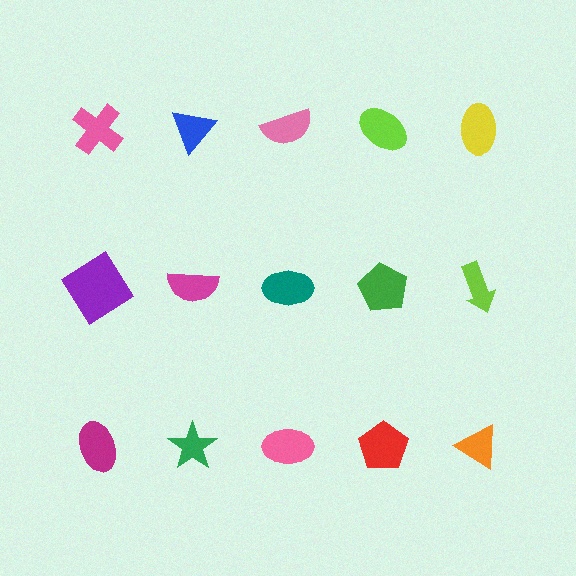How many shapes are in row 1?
5 shapes.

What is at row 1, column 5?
A yellow ellipse.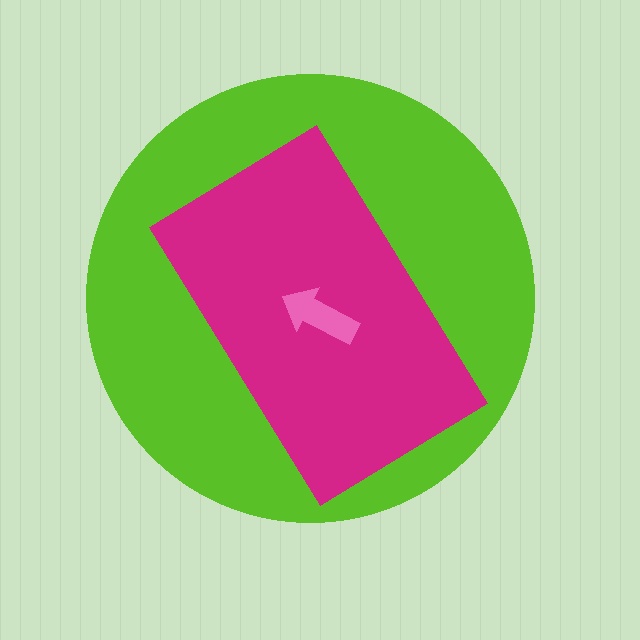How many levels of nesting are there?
3.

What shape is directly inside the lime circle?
The magenta rectangle.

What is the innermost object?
The pink arrow.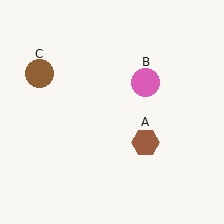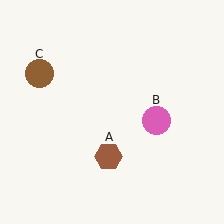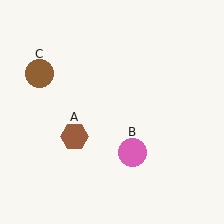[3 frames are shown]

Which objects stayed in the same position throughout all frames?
Brown circle (object C) remained stationary.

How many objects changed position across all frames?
2 objects changed position: brown hexagon (object A), pink circle (object B).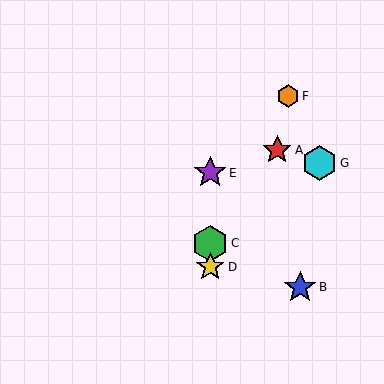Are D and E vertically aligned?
Yes, both are at x≈210.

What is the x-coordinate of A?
Object A is at x≈277.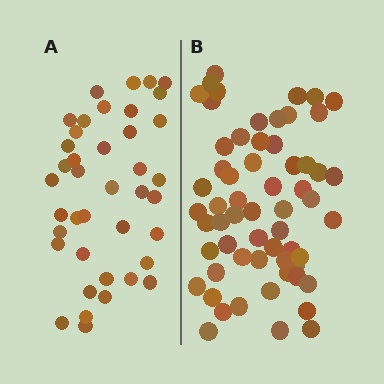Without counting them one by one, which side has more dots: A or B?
Region B (the right region) has more dots.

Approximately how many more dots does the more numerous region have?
Region B has approximately 20 more dots than region A.